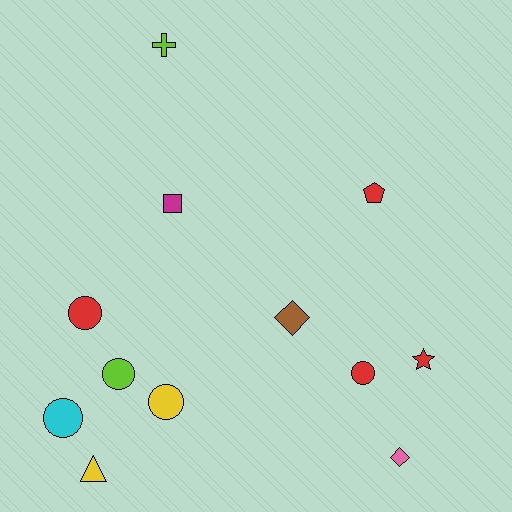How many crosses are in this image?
There is 1 cross.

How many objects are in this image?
There are 12 objects.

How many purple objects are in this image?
There are no purple objects.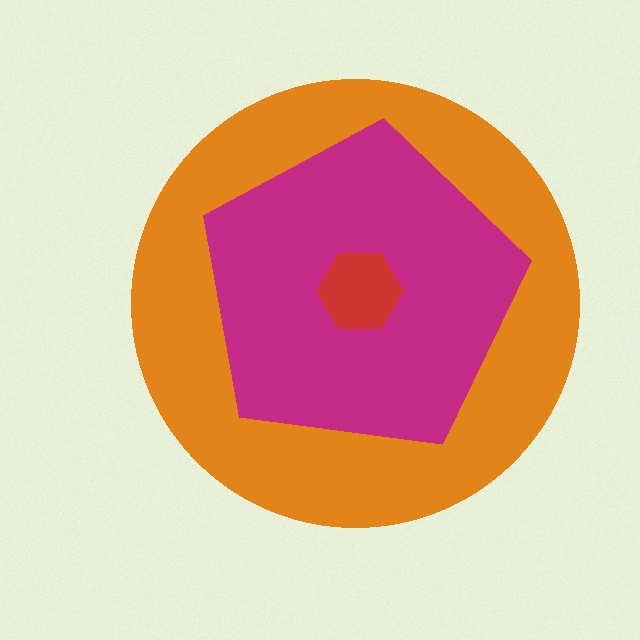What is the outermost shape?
The orange circle.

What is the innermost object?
The red hexagon.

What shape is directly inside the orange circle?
The magenta pentagon.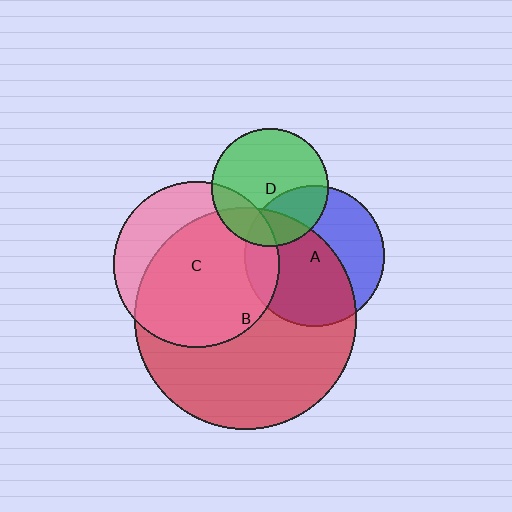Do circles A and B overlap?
Yes.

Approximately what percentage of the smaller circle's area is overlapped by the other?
Approximately 60%.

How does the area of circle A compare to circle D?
Approximately 1.4 times.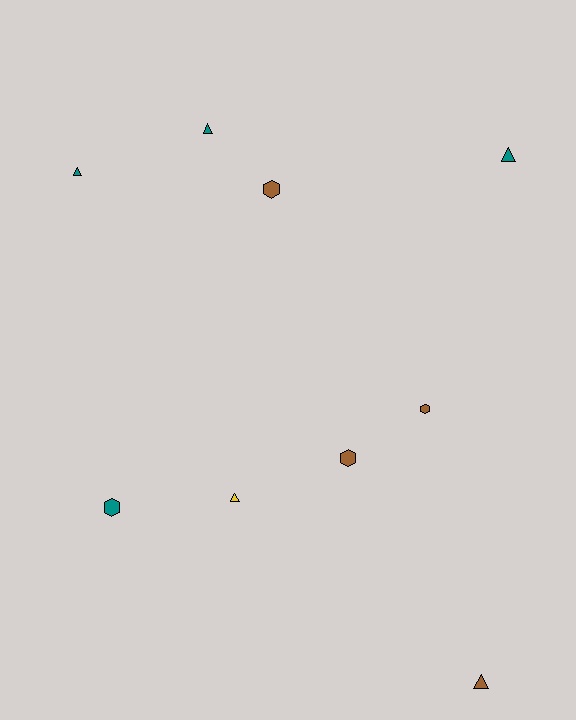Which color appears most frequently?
Teal, with 4 objects.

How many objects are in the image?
There are 9 objects.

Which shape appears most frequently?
Triangle, with 5 objects.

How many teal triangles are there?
There are 3 teal triangles.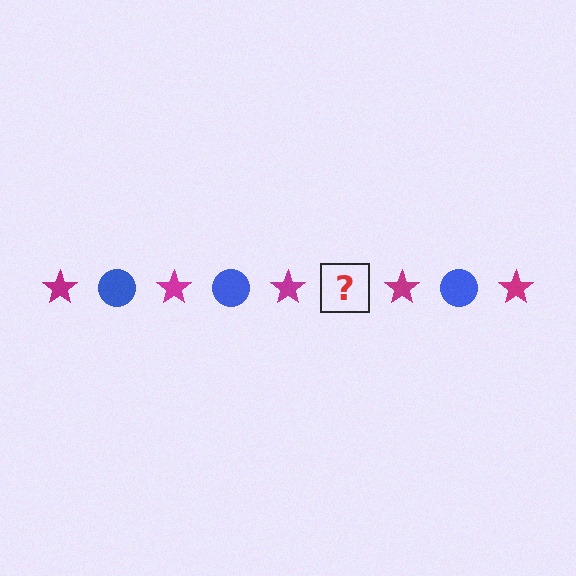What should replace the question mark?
The question mark should be replaced with a blue circle.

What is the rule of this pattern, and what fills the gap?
The rule is that the pattern alternates between magenta star and blue circle. The gap should be filled with a blue circle.